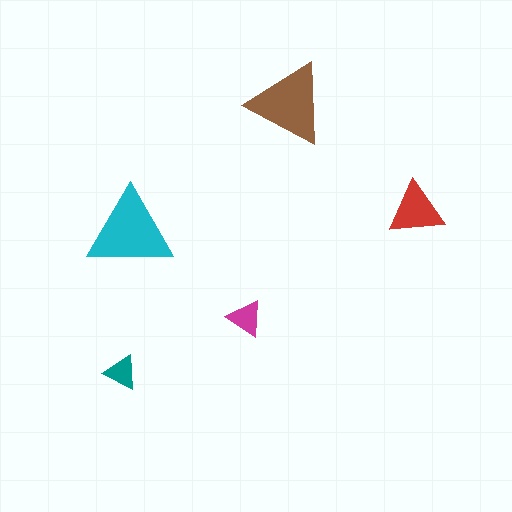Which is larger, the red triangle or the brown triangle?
The brown one.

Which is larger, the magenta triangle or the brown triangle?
The brown one.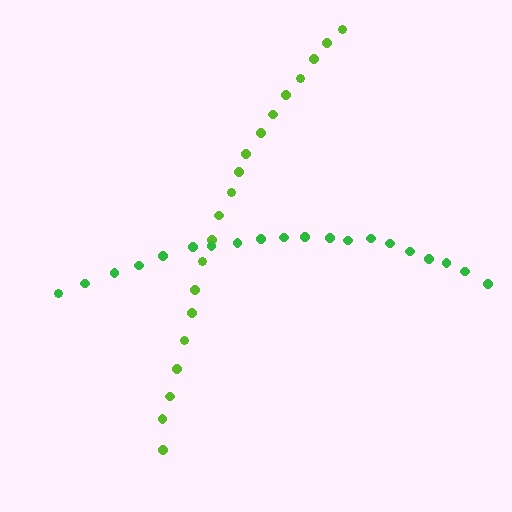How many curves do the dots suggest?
There are 2 distinct paths.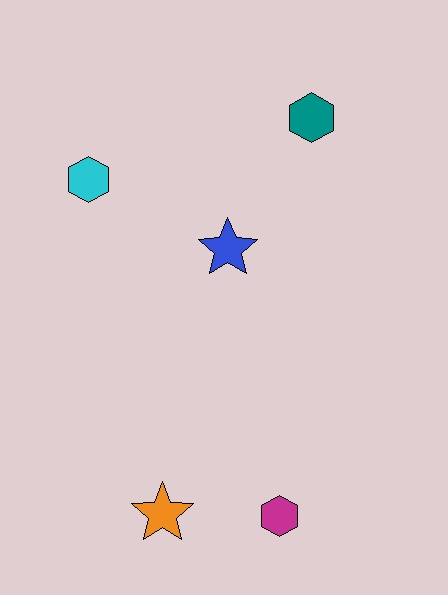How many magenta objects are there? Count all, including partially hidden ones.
There is 1 magenta object.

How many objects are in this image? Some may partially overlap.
There are 5 objects.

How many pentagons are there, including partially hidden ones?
There are no pentagons.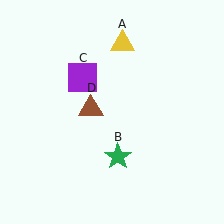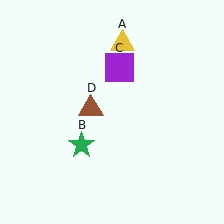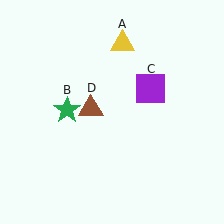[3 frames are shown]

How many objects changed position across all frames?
2 objects changed position: green star (object B), purple square (object C).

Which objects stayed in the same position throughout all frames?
Yellow triangle (object A) and brown triangle (object D) remained stationary.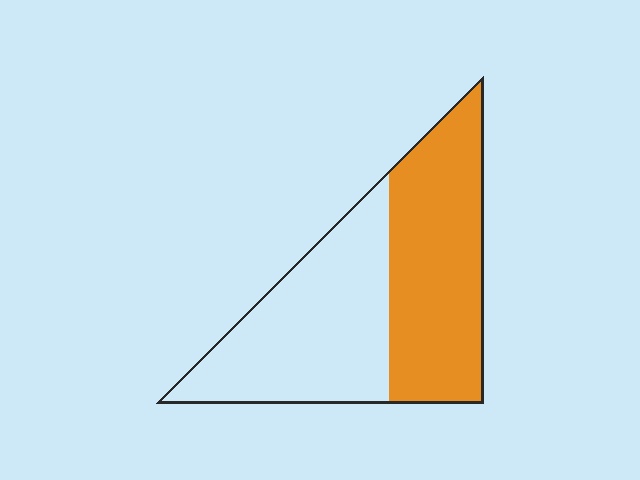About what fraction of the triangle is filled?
About one half (1/2).